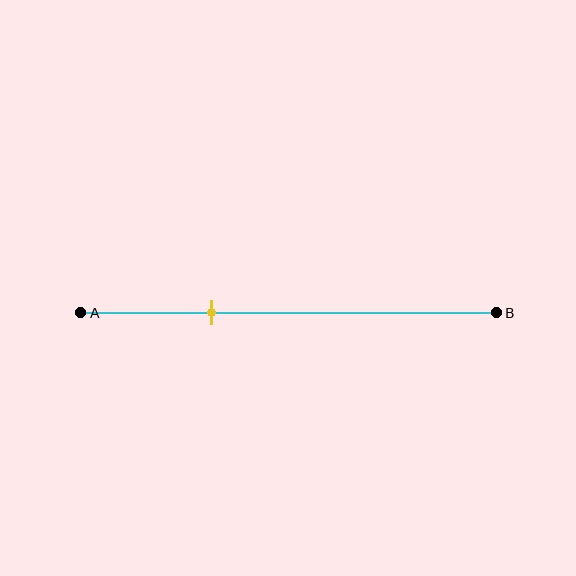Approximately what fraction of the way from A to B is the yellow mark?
The yellow mark is approximately 30% of the way from A to B.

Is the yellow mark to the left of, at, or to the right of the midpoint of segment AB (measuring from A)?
The yellow mark is to the left of the midpoint of segment AB.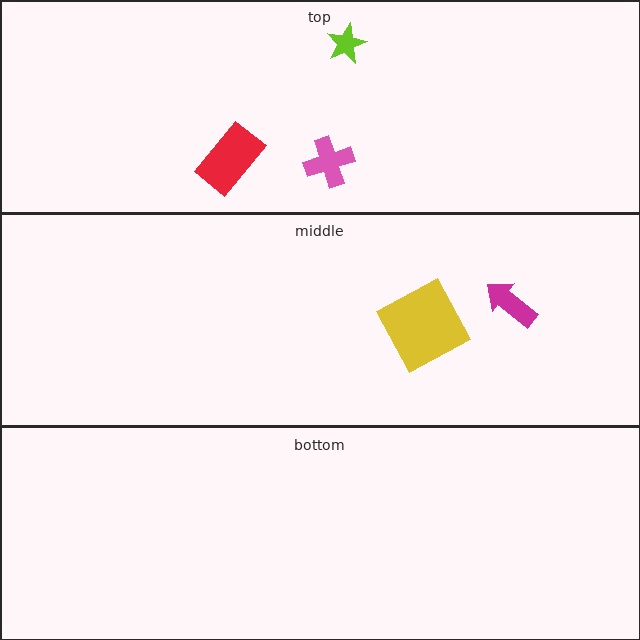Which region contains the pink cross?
The top region.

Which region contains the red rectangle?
The top region.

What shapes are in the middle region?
The magenta arrow, the yellow square.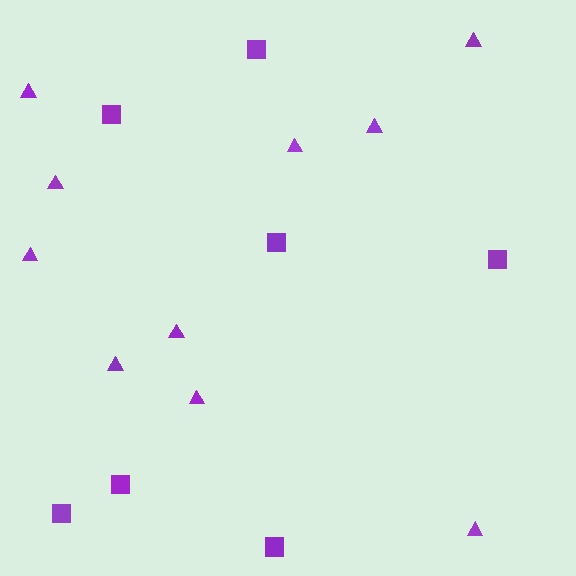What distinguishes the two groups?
There are 2 groups: one group of squares (7) and one group of triangles (10).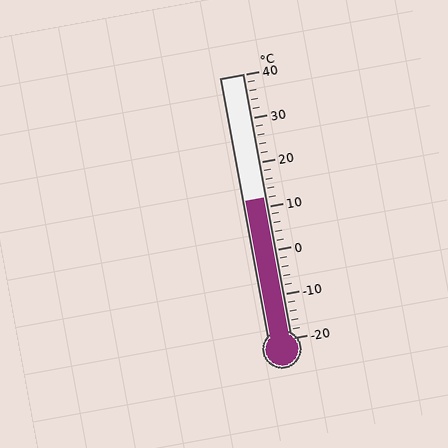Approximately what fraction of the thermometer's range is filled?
The thermometer is filled to approximately 55% of its range.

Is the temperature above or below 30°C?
The temperature is below 30°C.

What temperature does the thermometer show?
The thermometer shows approximately 12°C.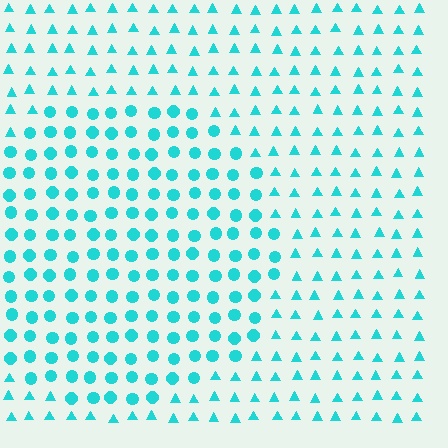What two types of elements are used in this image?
The image uses circles inside the circle region and triangles outside it.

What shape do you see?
I see a circle.